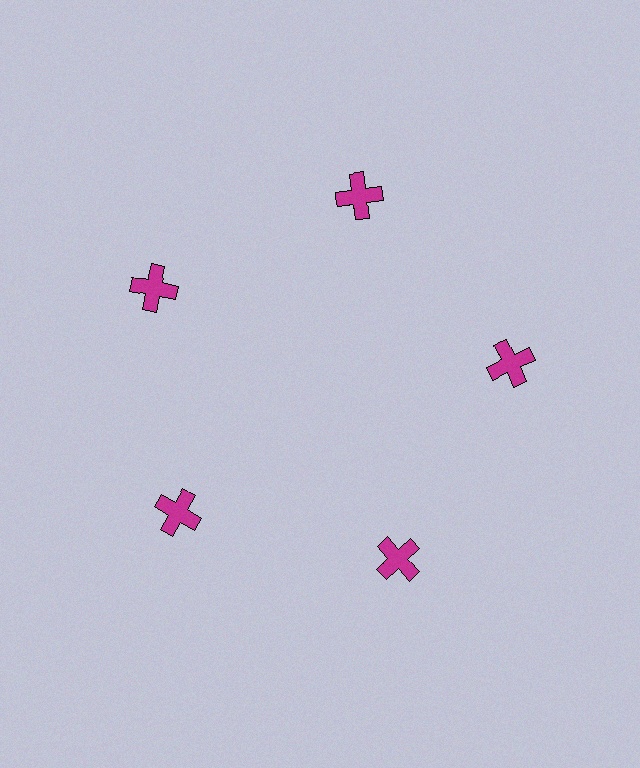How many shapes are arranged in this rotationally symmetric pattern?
There are 5 shapes, arranged in 5 groups of 1.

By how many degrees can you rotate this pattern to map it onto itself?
The pattern maps onto itself every 72 degrees of rotation.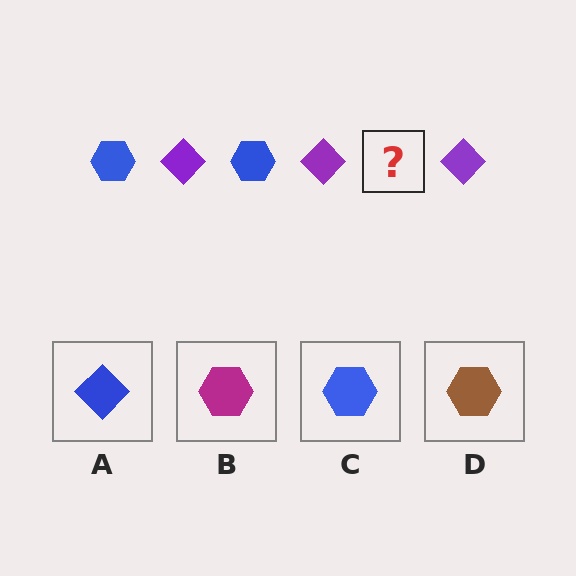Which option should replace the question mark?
Option C.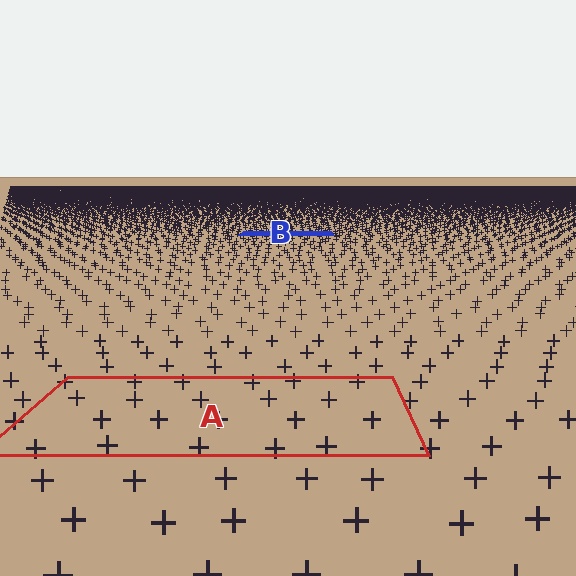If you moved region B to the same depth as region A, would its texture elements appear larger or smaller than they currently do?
They would appear larger. At a closer depth, the same texture elements are projected at a bigger on-screen size.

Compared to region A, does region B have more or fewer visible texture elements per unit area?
Region B has more texture elements per unit area — they are packed more densely because it is farther away.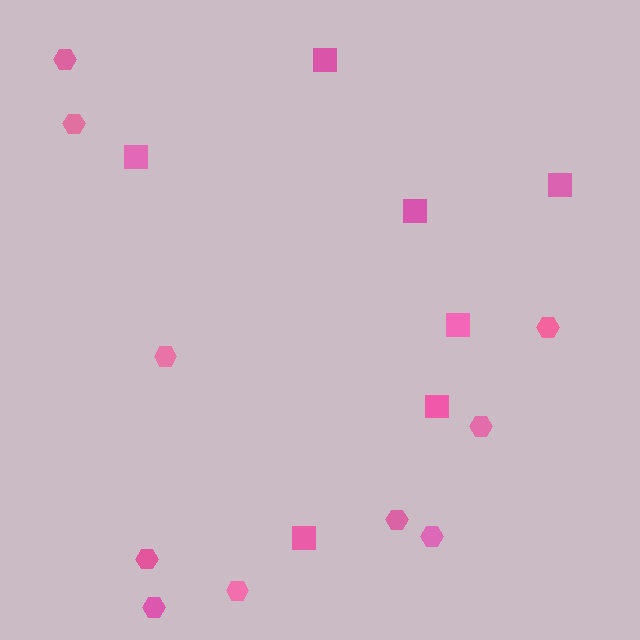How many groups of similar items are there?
There are 2 groups: one group of squares (7) and one group of hexagons (10).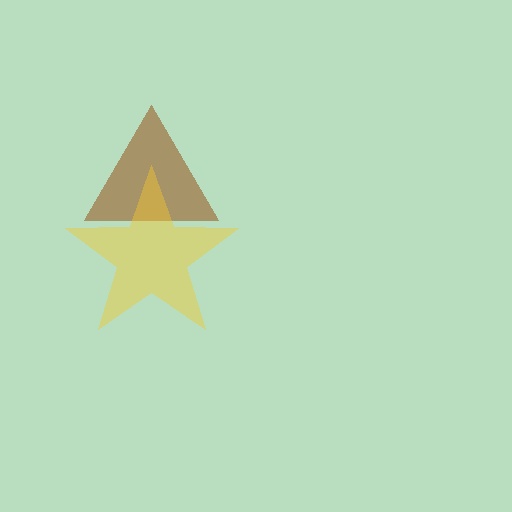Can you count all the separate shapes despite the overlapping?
Yes, there are 2 separate shapes.